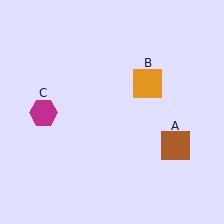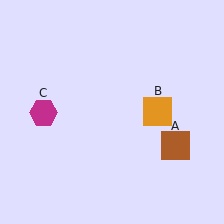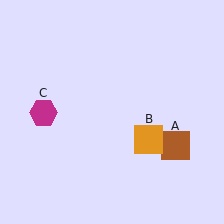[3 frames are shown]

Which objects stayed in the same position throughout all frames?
Brown square (object A) and magenta hexagon (object C) remained stationary.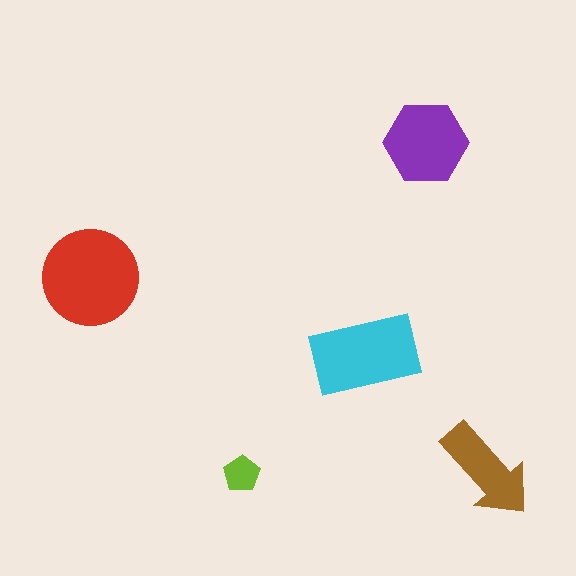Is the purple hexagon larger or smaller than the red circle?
Smaller.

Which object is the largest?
The red circle.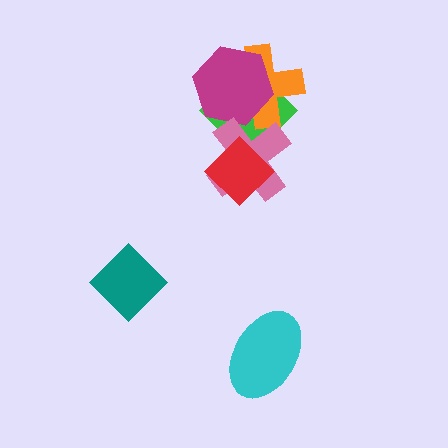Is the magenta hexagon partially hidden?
Yes, it is partially covered by another shape.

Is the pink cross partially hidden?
Yes, it is partially covered by another shape.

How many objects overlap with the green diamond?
4 objects overlap with the green diamond.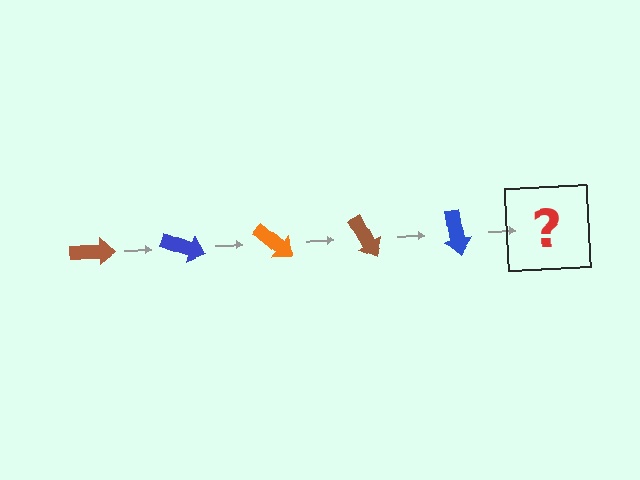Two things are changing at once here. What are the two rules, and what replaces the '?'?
The two rules are that it rotates 20 degrees each step and the color cycles through brown, blue, and orange. The '?' should be an orange arrow, rotated 100 degrees from the start.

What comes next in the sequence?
The next element should be an orange arrow, rotated 100 degrees from the start.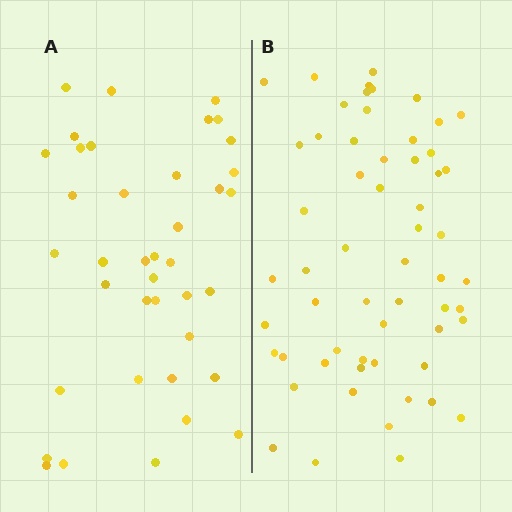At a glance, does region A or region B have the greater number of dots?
Region B (the right region) has more dots.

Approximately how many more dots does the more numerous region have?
Region B has approximately 20 more dots than region A.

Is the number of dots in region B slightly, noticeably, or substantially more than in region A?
Region B has substantially more. The ratio is roughly 1.5 to 1.